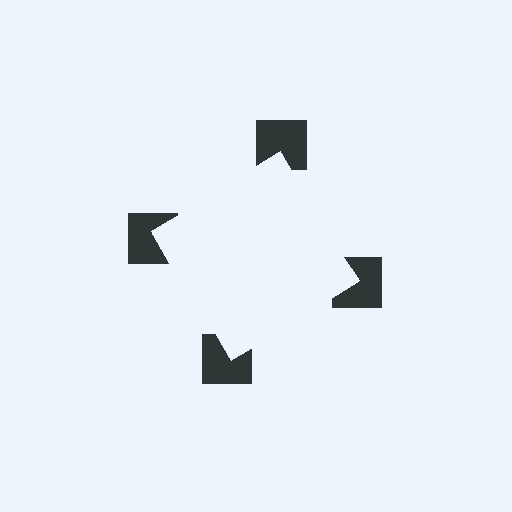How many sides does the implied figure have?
4 sides.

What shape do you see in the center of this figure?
An illusory square — its edges are inferred from the aligned wedge cuts in the notched squares, not physically drawn.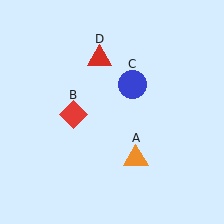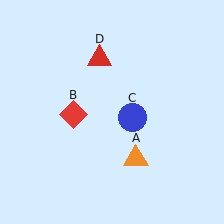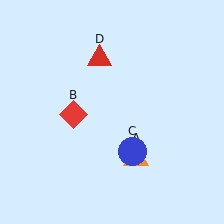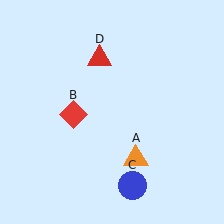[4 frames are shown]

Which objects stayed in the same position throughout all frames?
Orange triangle (object A) and red diamond (object B) and red triangle (object D) remained stationary.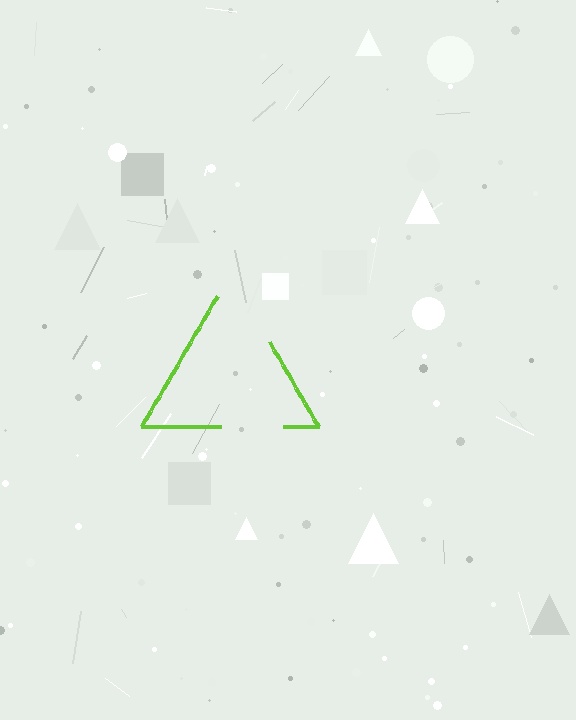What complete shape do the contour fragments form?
The contour fragments form a triangle.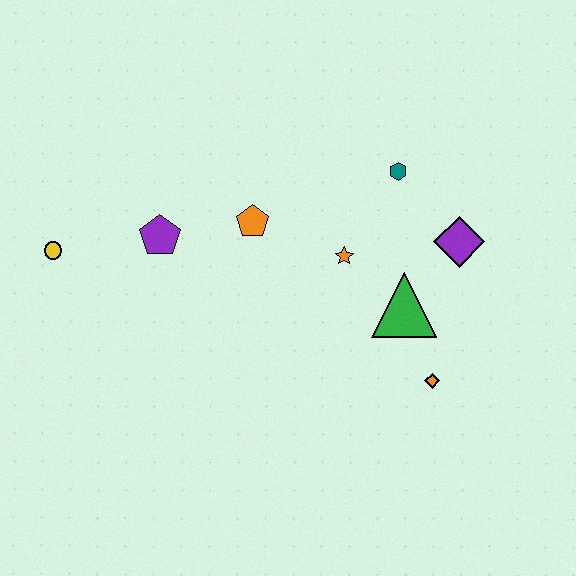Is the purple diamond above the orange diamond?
Yes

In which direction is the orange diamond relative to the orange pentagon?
The orange diamond is to the right of the orange pentagon.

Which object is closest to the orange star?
The green triangle is closest to the orange star.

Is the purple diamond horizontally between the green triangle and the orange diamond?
No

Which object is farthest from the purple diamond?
The yellow circle is farthest from the purple diamond.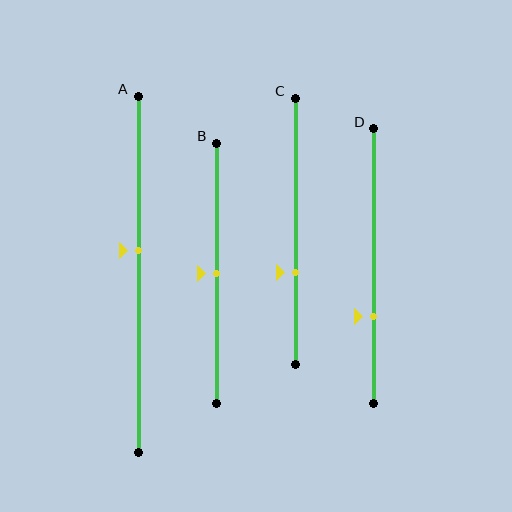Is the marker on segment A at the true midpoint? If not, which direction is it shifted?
No, the marker on segment A is shifted upward by about 7% of the segment length.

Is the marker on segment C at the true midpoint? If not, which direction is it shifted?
No, the marker on segment C is shifted downward by about 15% of the segment length.